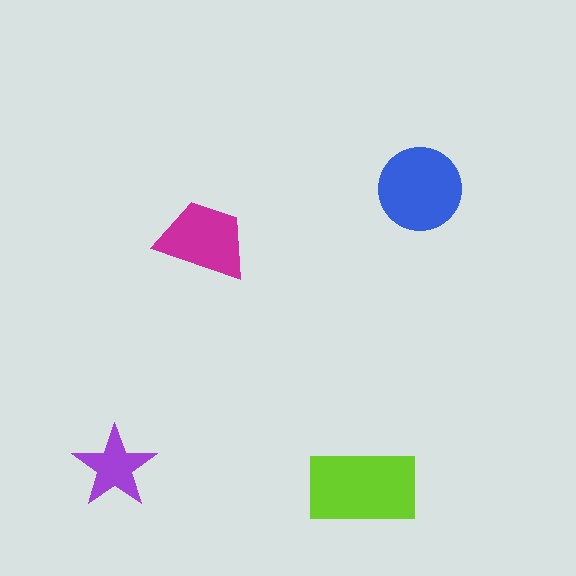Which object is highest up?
The blue circle is topmost.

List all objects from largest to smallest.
The lime rectangle, the blue circle, the magenta trapezoid, the purple star.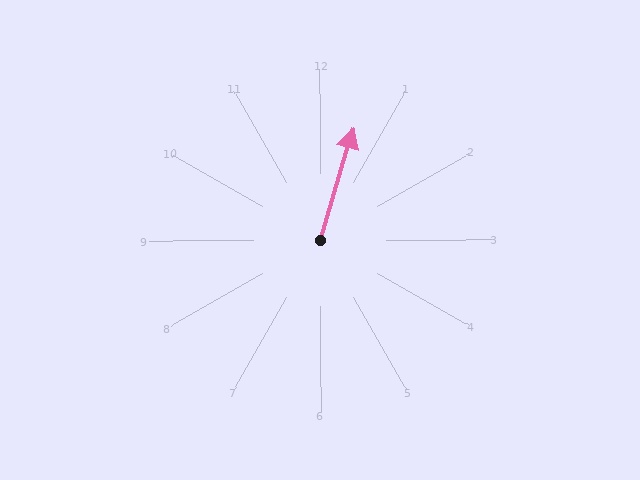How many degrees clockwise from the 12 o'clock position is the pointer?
Approximately 16 degrees.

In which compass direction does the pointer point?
North.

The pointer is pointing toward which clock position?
Roughly 1 o'clock.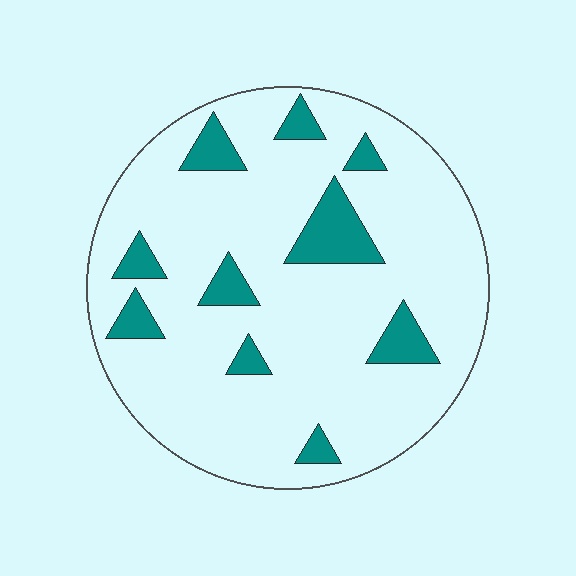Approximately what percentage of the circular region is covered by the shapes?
Approximately 15%.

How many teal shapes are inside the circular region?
10.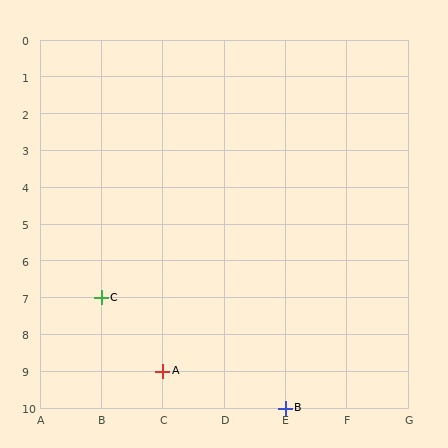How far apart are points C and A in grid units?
Points C and A are 1 column and 2 rows apart (about 2.2 grid units diagonally).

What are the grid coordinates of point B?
Point B is at grid coordinates (E, 10).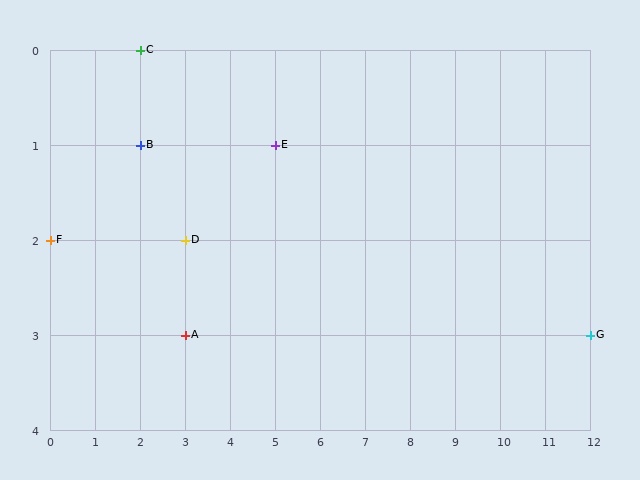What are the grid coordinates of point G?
Point G is at grid coordinates (12, 3).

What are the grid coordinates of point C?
Point C is at grid coordinates (2, 0).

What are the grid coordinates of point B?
Point B is at grid coordinates (2, 1).